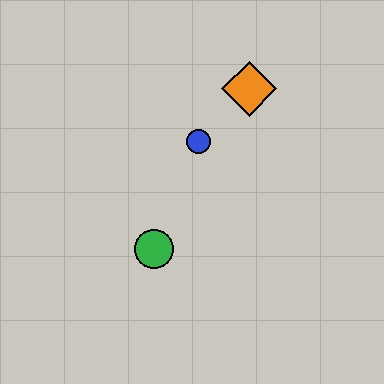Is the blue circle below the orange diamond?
Yes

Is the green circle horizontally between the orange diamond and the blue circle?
No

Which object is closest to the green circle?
The blue circle is closest to the green circle.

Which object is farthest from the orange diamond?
The green circle is farthest from the orange diamond.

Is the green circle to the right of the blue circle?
No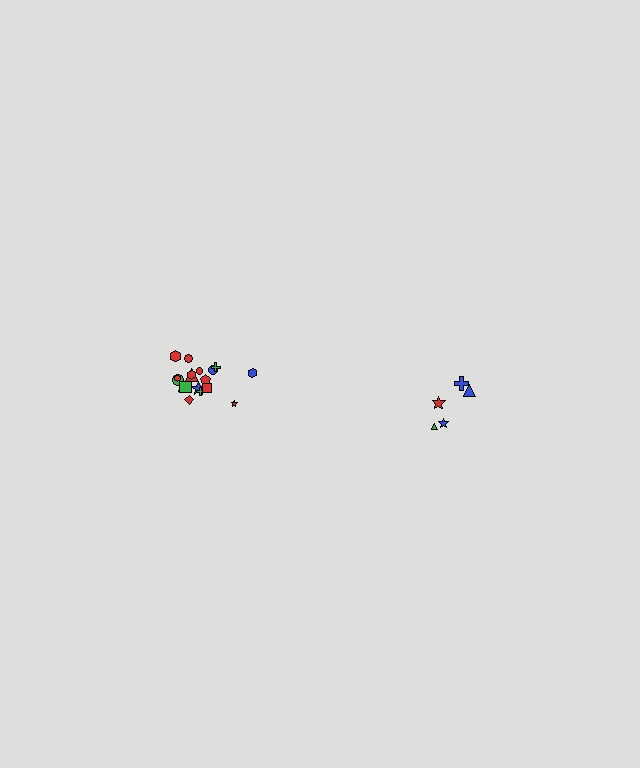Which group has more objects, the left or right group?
The left group.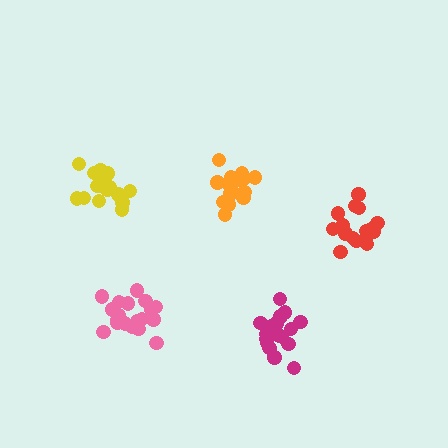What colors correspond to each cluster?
The clusters are colored: pink, red, magenta, yellow, orange.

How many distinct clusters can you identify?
There are 5 distinct clusters.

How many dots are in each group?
Group 1: 19 dots, Group 2: 18 dots, Group 3: 20 dots, Group 4: 17 dots, Group 5: 17 dots (91 total).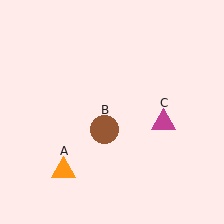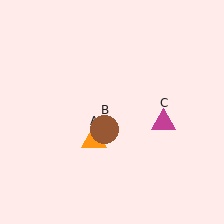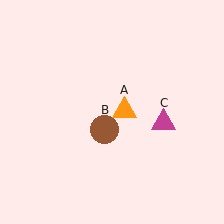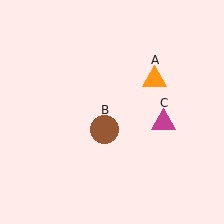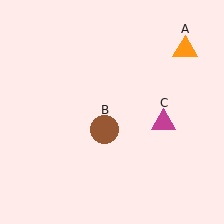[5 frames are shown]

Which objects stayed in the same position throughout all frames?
Brown circle (object B) and magenta triangle (object C) remained stationary.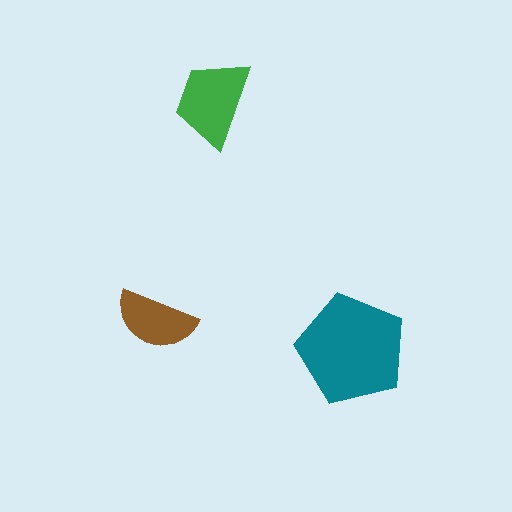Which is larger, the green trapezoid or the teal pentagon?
The teal pentagon.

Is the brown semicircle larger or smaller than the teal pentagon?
Smaller.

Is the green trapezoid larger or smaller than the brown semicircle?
Larger.